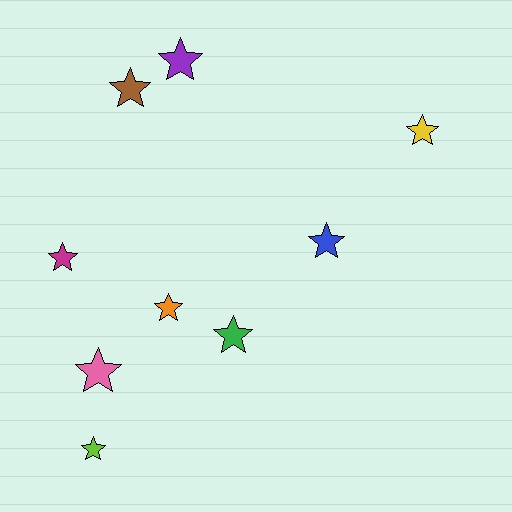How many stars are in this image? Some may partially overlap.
There are 9 stars.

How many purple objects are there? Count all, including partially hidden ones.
There is 1 purple object.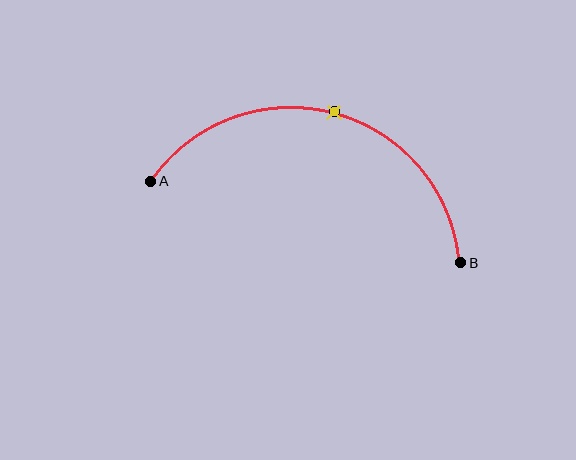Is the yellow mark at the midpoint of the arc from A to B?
Yes. The yellow mark lies on the arc at equal arc-length from both A and B — it is the arc midpoint.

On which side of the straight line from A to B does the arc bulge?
The arc bulges above the straight line connecting A and B.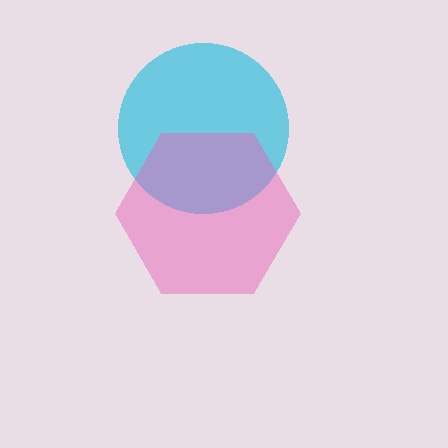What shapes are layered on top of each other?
The layered shapes are: a cyan circle, a pink hexagon.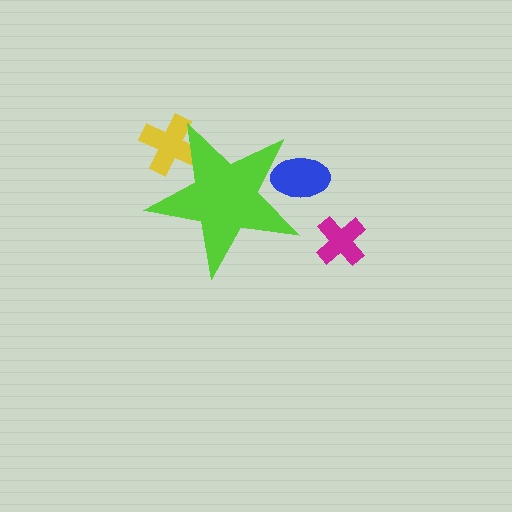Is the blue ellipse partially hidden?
Yes, the blue ellipse is partially hidden behind the lime star.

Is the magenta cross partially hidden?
No, the magenta cross is fully visible.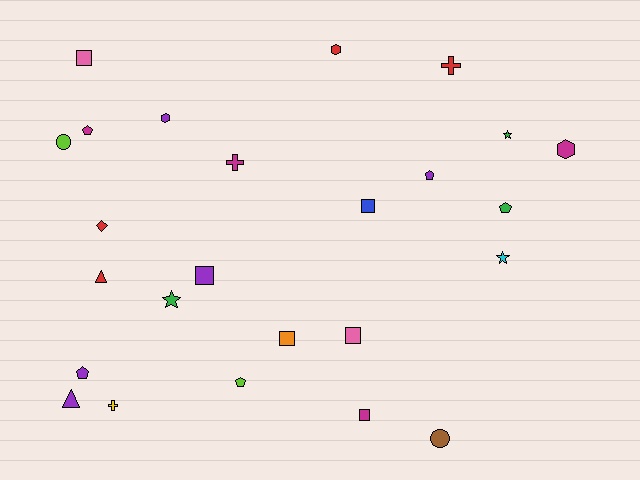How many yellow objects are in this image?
There is 1 yellow object.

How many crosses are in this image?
There are 3 crosses.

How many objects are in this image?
There are 25 objects.